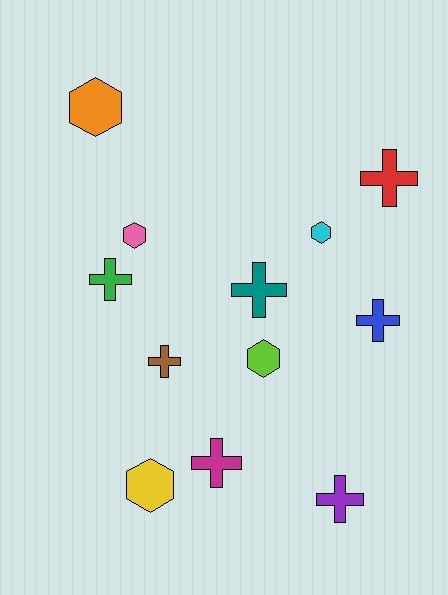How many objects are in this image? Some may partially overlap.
There are 12 objects.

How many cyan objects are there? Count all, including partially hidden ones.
There is 1 cyan object.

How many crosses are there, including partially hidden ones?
There are 7 crosses.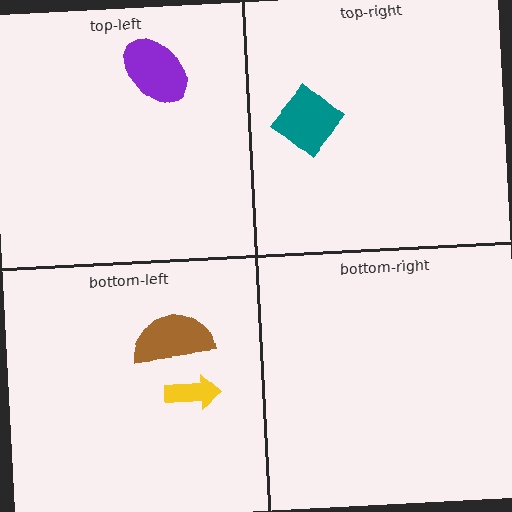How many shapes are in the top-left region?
1.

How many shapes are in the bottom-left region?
2.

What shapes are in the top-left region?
The purple ellipse.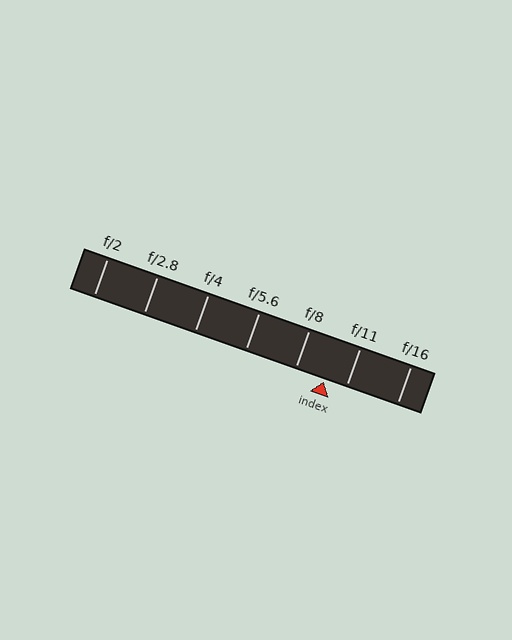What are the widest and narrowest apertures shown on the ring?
The widest aperture shown is f/2 and the narrowest is f/16.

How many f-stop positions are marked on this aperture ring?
There are 7 f-stop positions marked.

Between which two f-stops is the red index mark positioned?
The index mark is between f/8 and f/11.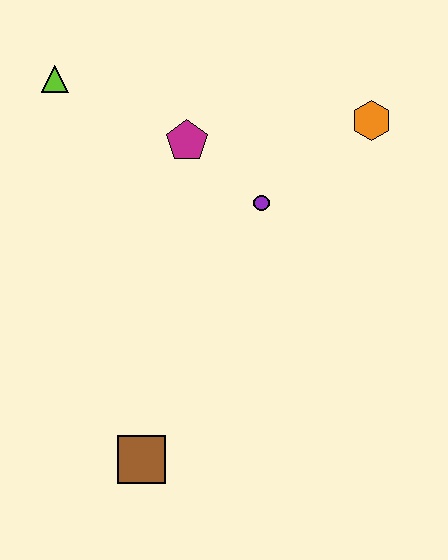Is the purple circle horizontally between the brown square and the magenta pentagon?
No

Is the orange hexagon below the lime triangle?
Yes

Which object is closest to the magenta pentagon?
The purple circle is closest to the magenta pentagon.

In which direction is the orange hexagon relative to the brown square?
The orange hexagon is above the brown square.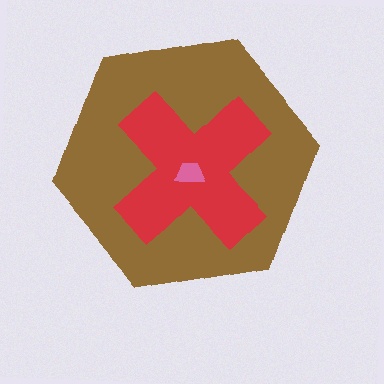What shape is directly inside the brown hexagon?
The red cross.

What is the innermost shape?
The pink trapezoid.